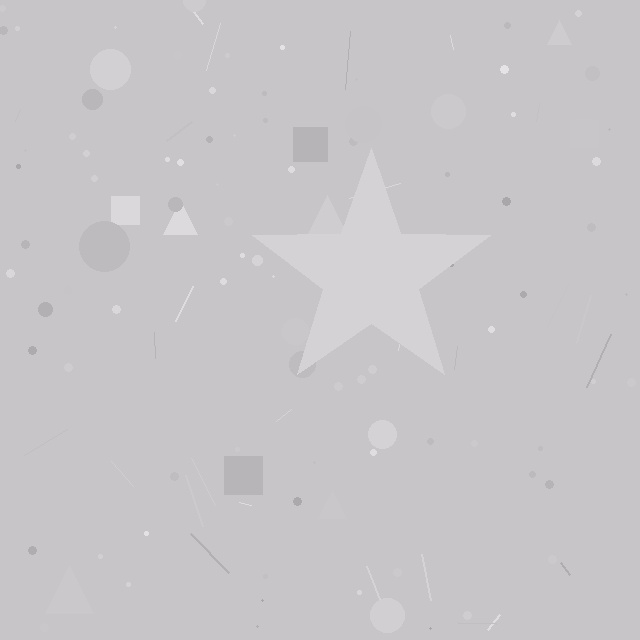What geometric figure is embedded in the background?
A star is embedded in the background.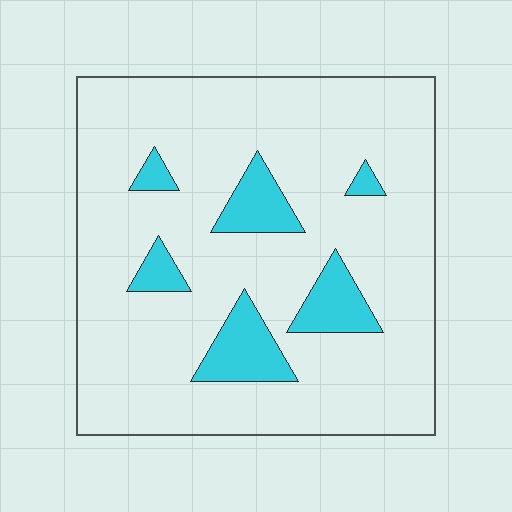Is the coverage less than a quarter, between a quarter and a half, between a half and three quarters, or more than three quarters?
Less than a quarter.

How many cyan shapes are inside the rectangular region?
6.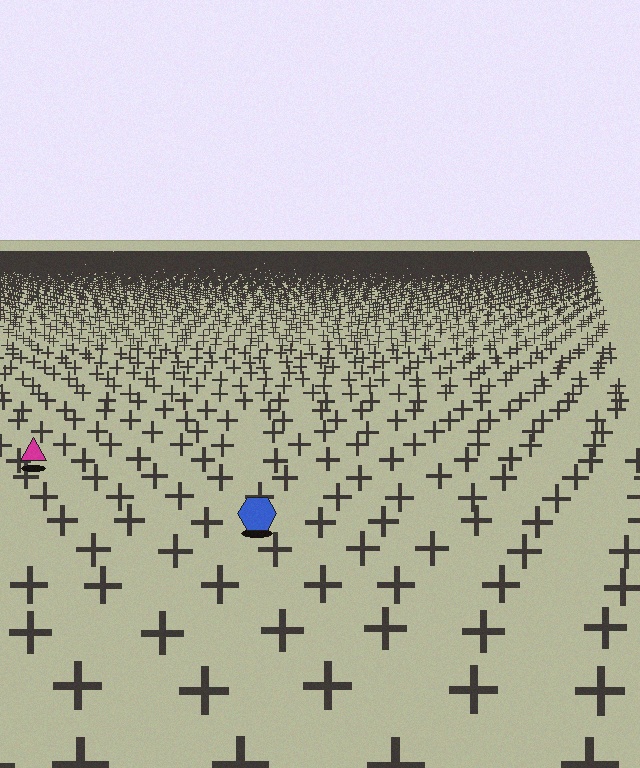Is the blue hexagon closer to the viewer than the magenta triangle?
Yes. The blue hexagon is closer — you can tell from the texture gradient: the ground texture is coarser near it.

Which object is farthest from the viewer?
The magenta triangle is farthest from the viewer. It appears smaller and the ground texture around it is denser.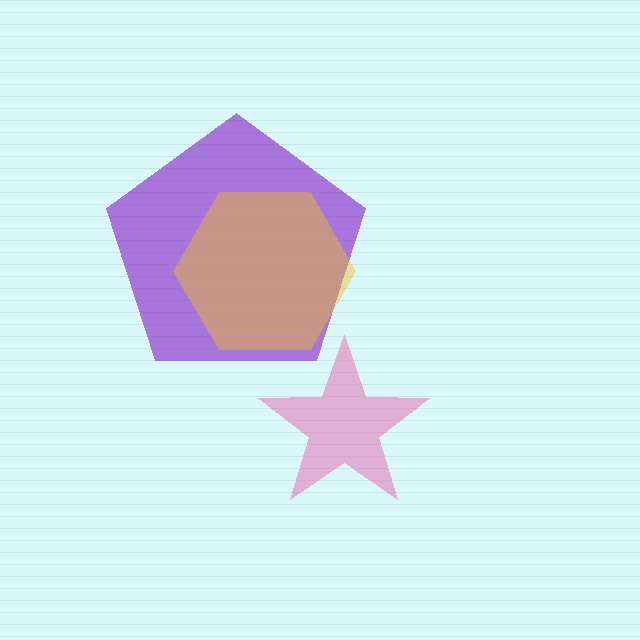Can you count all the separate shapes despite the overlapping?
Yes, there are 3 separate shapes.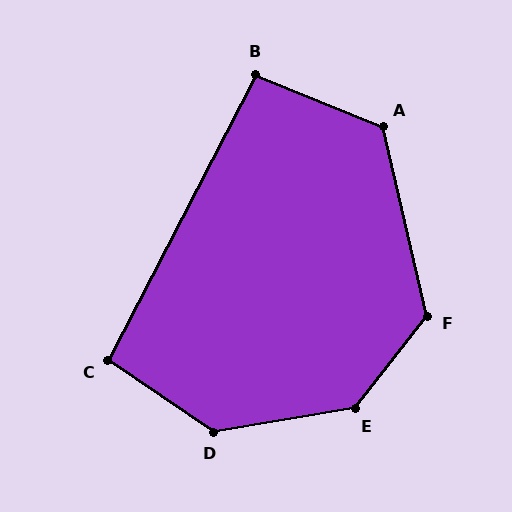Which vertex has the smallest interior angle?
B, at approximately 95 degrees.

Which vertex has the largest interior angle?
E, at approximately 138 degrees.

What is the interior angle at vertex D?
Approximately 136 degrees (obtuse).